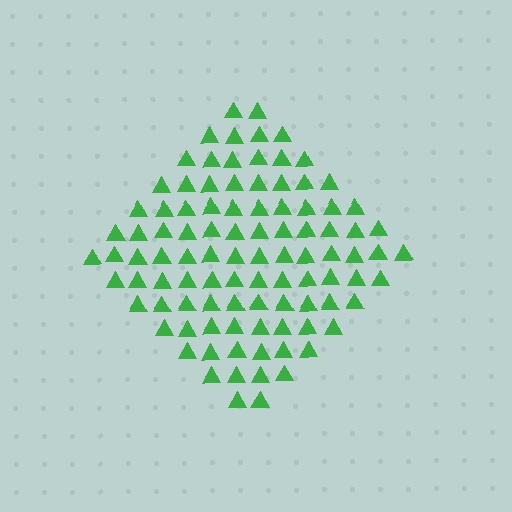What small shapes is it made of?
It is made of small triangles.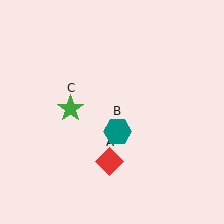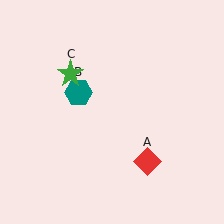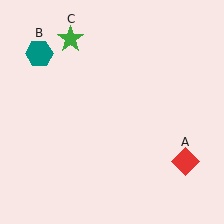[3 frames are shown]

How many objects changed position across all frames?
3 objects changed position: red diamond (object A), teal hexagon (object B), green star (object C).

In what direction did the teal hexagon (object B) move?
The teal hexagon (object B) moved up and to the left.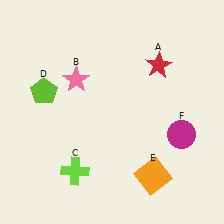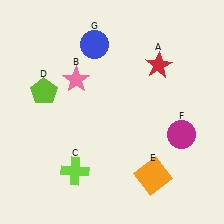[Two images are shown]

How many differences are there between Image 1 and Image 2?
There is 1 difference between the two images.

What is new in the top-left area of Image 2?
A blue circle (G) was added in the top-left area of Image 2.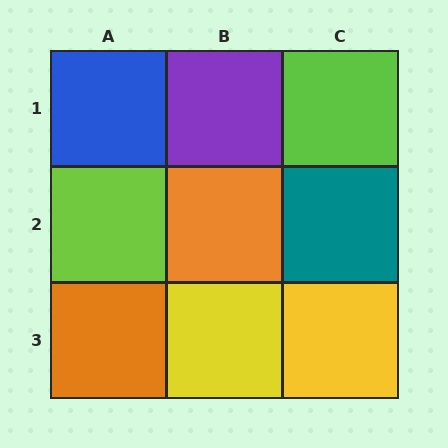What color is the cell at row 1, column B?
Purple.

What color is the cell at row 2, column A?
Lime.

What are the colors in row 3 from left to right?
Orange, yellow, yellow.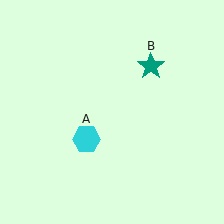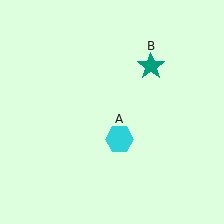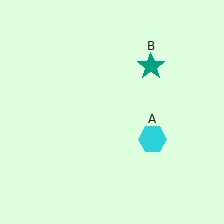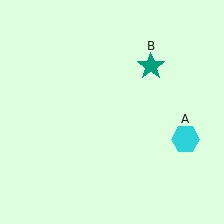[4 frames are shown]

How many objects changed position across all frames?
1 object changed position: cyan hexagon (object A).